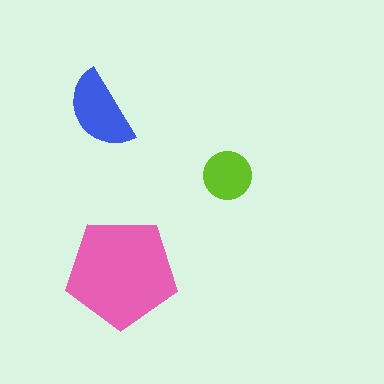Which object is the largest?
The pink pentagon.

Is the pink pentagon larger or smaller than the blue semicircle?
Larger.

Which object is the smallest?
The lime circle.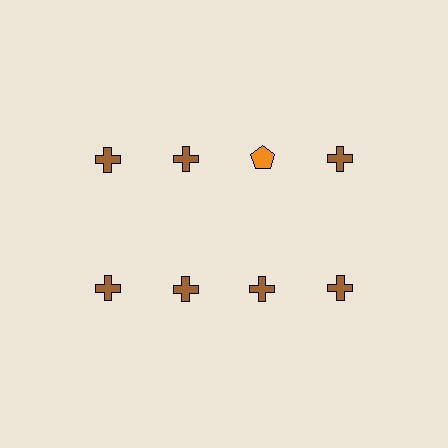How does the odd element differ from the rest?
It differs in both color (orange instead of brown) and shape (pentagon instead of cross).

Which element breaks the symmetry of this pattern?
The orange pentagon in the top row, center column breaks the symmetry. All other shapes are brown crosses.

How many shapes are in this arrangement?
There are 8 shapes arranged in a grid pattern.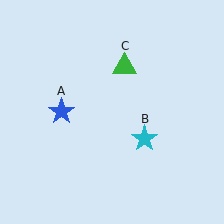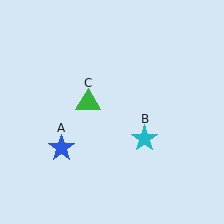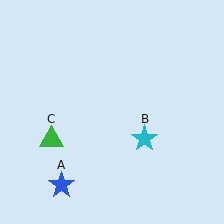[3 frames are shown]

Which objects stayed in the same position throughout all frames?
Cyan star (object B) remained stationary.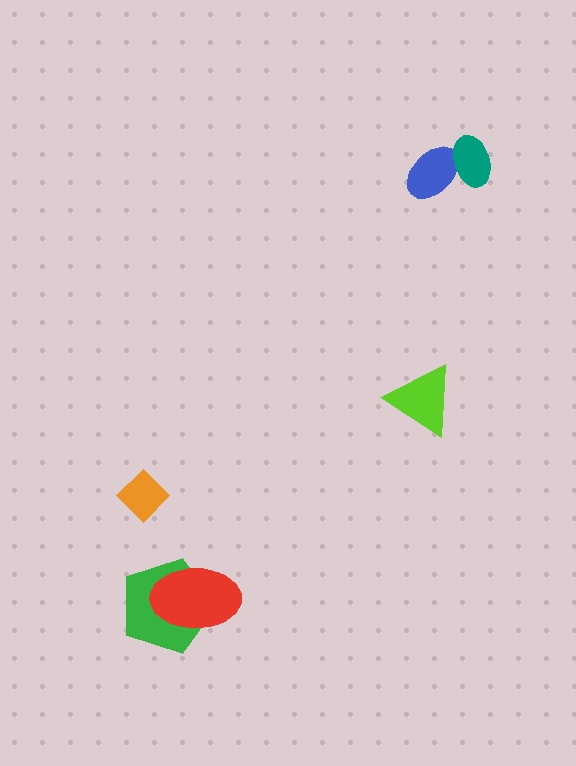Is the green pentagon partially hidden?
Yes, it is partially covered by another shape.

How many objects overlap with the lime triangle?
0 objects overlap with the lime triangle.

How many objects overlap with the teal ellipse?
1 object overlaps with the teal ellipse.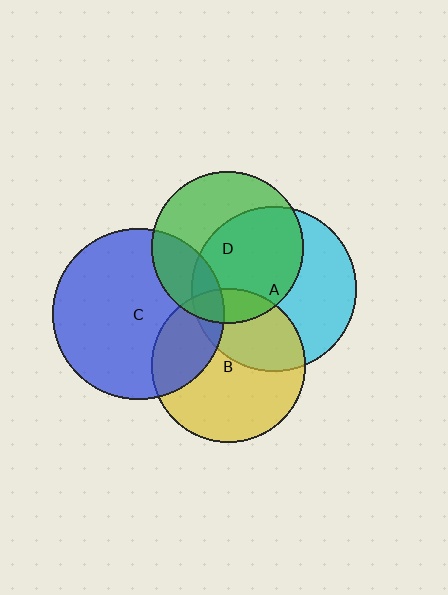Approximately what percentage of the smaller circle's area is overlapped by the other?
Approximately 10%.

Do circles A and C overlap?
Yes.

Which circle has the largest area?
Circle C (blue).